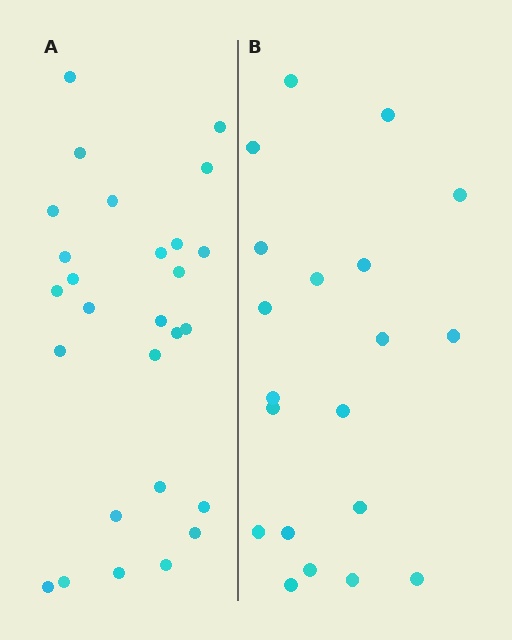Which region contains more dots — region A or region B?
Region A (the left region) has more dots.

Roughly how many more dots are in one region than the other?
Region A has roughly 8 or so more dots than region B.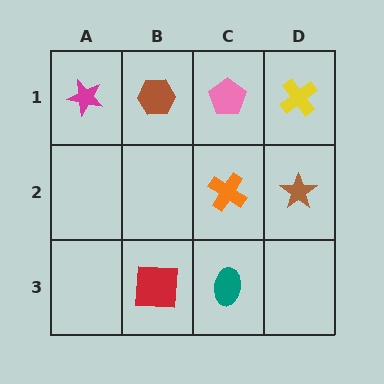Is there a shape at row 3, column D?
No, that cell is empty.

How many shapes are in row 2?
2 shapes.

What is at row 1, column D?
A yellow cross.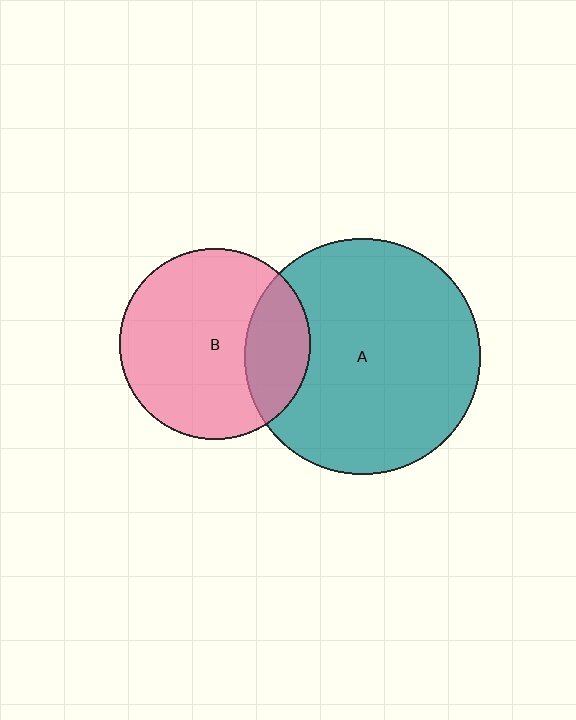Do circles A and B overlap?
Yes.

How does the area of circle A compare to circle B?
Approximately 1.5 times.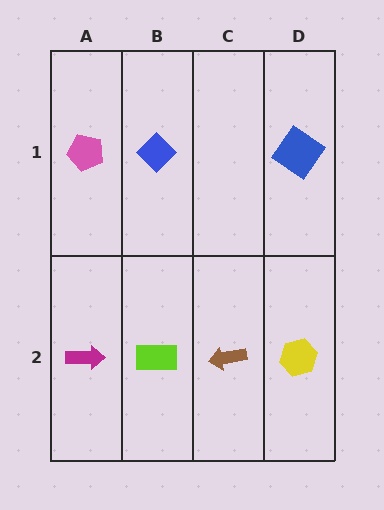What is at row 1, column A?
A pink pentagon.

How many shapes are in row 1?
3 shapes.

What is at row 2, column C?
A brown arrow.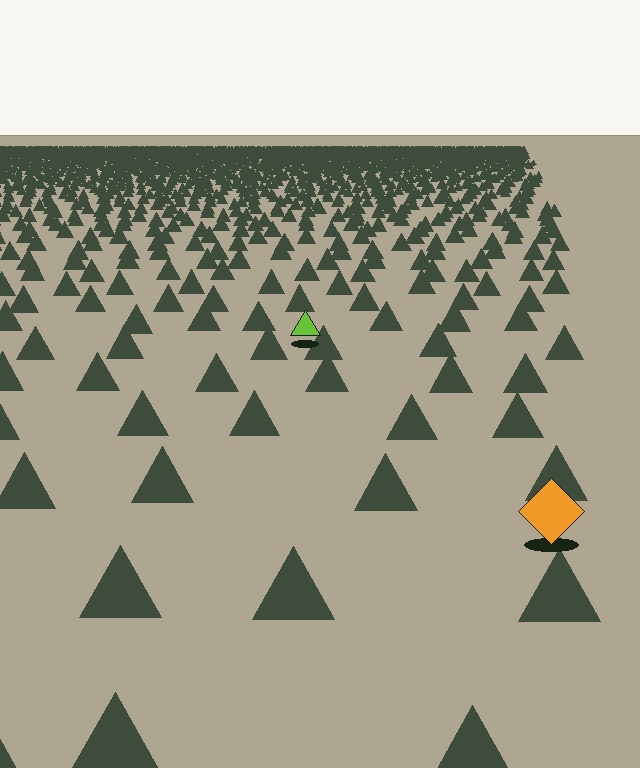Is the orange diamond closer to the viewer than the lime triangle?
Yes. The orange diamond is closer — you can tell from the texture gradient: the ground texture is coarser near it.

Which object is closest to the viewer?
The orange diamond is closest. The texture marks near it are larger and more spread out.